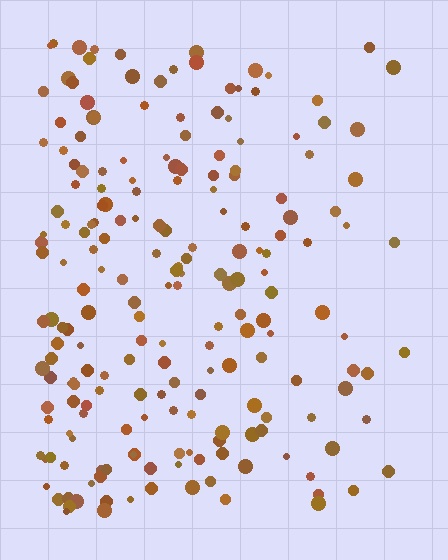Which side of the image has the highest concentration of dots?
The left.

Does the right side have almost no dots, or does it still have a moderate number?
Still a moderate number, just noticeably fewer than the left.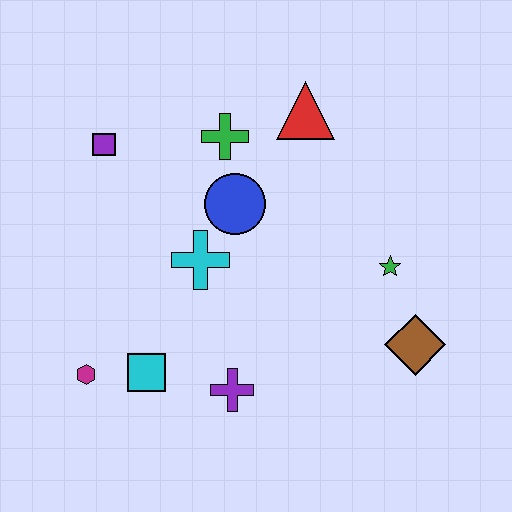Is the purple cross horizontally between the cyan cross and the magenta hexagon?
No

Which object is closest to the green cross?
The blue circle is closest to the green cross.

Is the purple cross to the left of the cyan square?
No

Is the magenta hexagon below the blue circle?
Yes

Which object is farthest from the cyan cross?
The brown diamond is farthest from the cyan cross.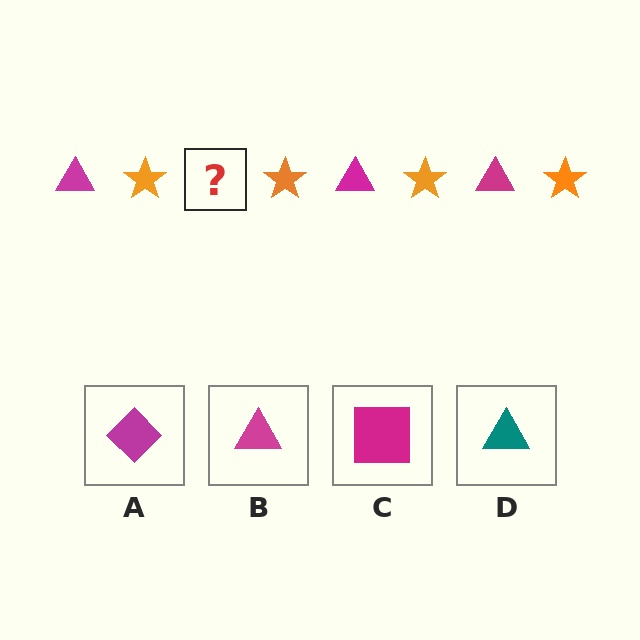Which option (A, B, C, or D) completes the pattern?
B.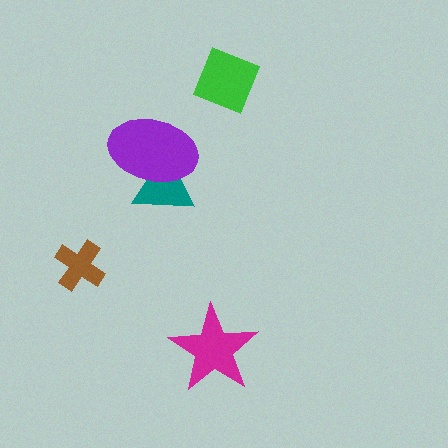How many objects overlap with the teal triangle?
1 object overlaps with the teal triangle.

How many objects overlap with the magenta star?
0 objects overlap with the magenta star.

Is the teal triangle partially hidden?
Yes, it is partially covered by another shape.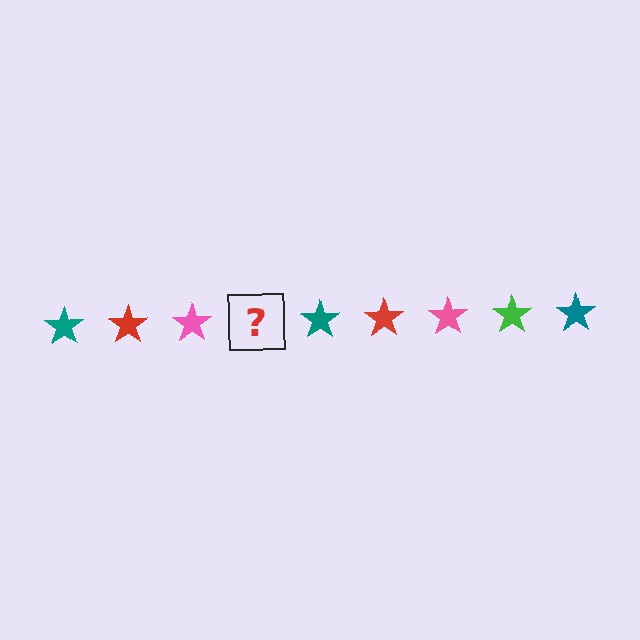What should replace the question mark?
The question mark should be replaced with a green star.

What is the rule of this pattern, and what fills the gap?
The rule is that the pattern cycles through teal, red, pink, green stars. The gap should be filled with a green star.